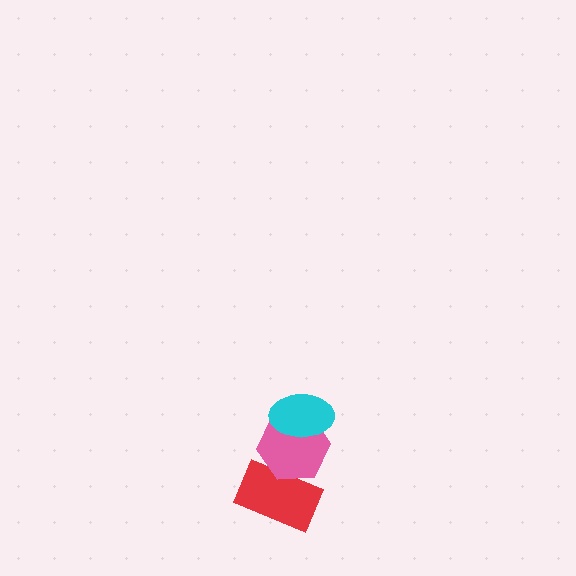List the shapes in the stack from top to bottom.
From top to bottom: the cyan ellipse, the pink hexagon, the red rectangle.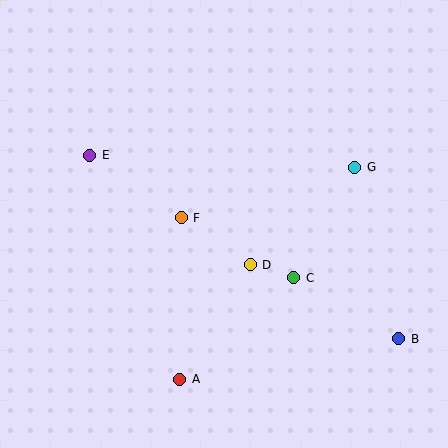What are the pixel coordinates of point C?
Point C is at (294, 278).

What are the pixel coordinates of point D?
Point D is at (250, 265).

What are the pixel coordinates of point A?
Point A is at (180, 379).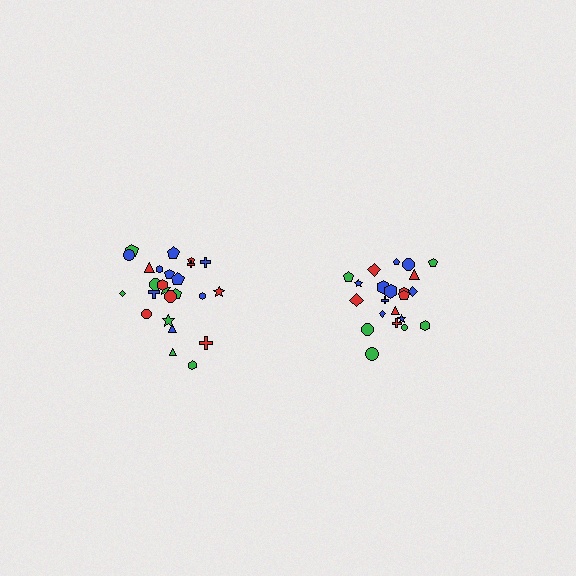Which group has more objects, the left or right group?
The left group.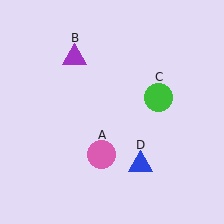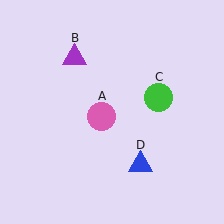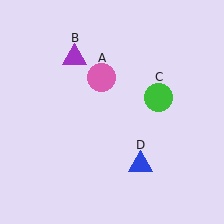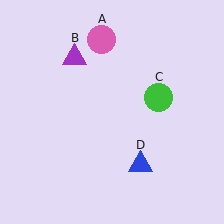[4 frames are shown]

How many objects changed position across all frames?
1 object changed position: pink circle (object A).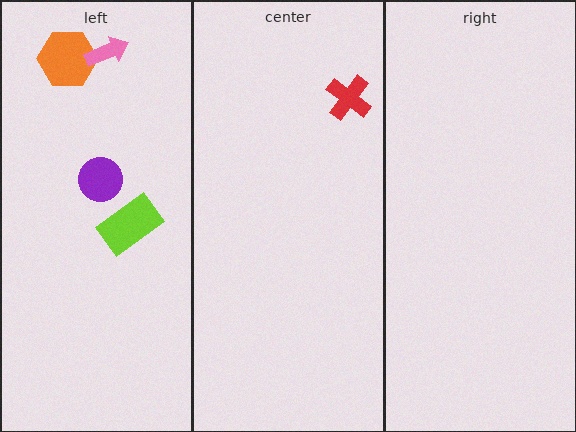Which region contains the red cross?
The center region.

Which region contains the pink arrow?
The left region.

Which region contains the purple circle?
The left region.